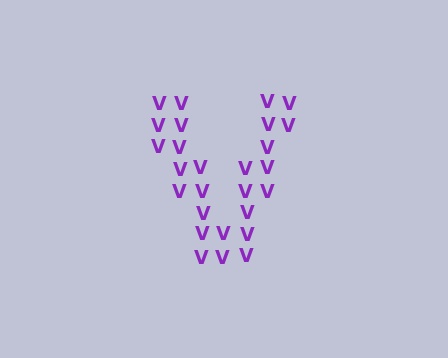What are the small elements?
The small elements are letter V's.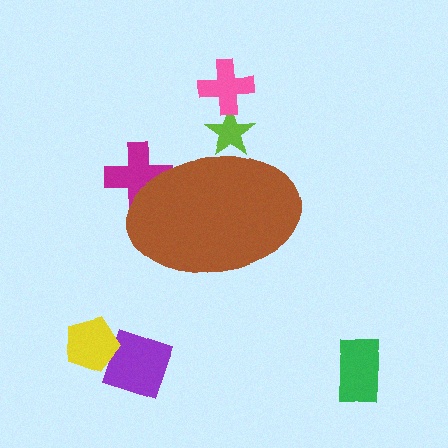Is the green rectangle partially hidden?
No, the green rectangle is fully visible.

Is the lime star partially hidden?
Yes, the lime star is partially hidden behind the brown ellipse.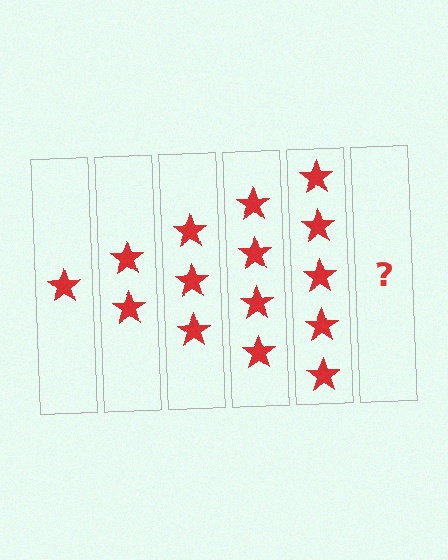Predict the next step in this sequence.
The next step is 6 stars.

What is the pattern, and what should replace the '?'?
The pattern is that each step adds one more star. The '?' should be 6 stars.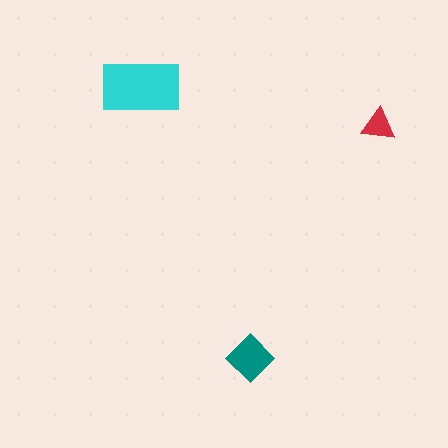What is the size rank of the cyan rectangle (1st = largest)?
1st.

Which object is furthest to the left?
The cyan rectangle is leftmost.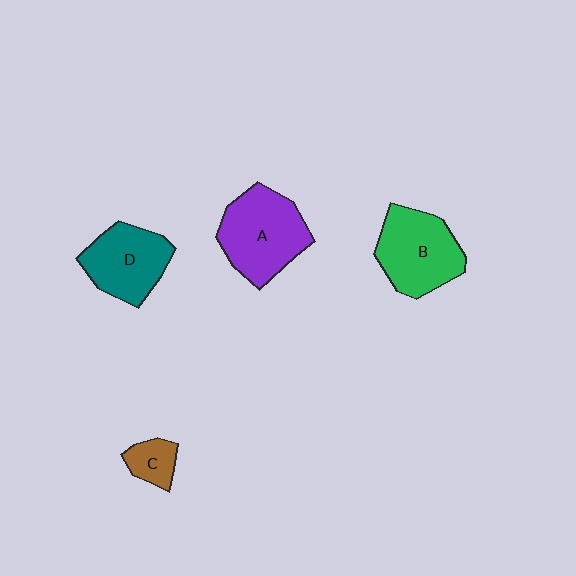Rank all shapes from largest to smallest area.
From largest to smallest: A (purple), B (green), D (teal), C (brown).